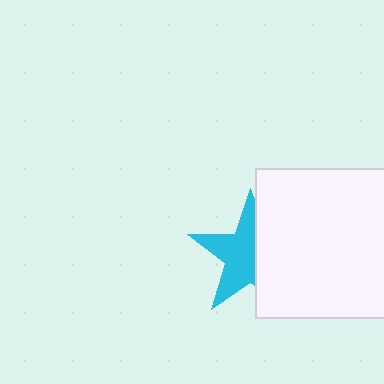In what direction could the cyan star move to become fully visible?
The cyan star could move left. That would shift it out from behind the white square entirely.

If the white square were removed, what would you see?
You would see the complete cyan star.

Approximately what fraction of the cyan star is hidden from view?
Roughly 43% of the cyan star is hidden behind the white square.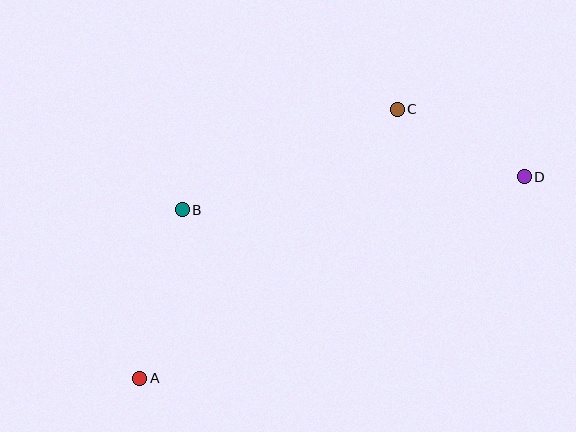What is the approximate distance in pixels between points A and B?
The distance between A and B is approximately 174 pixels.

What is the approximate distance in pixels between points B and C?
The distance between B and C is approximately 238 pixels.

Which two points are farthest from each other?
Points A and D are farthest from each other.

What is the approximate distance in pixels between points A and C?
The distance between A and C is approximately 373 pixels.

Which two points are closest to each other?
Points C and D are closest to each other.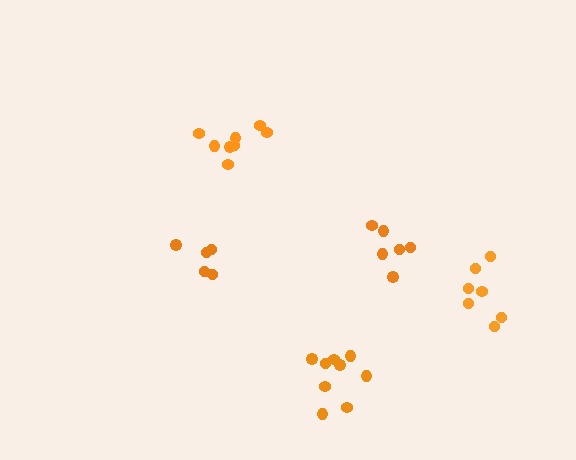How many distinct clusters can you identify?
There are 5 distinct clusters.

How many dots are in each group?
Group 1: 6 dots, Group 2: 8 dots, Group 3: 5 dots, Group 4: 7 dots, Group 5: 9 dots (35 total).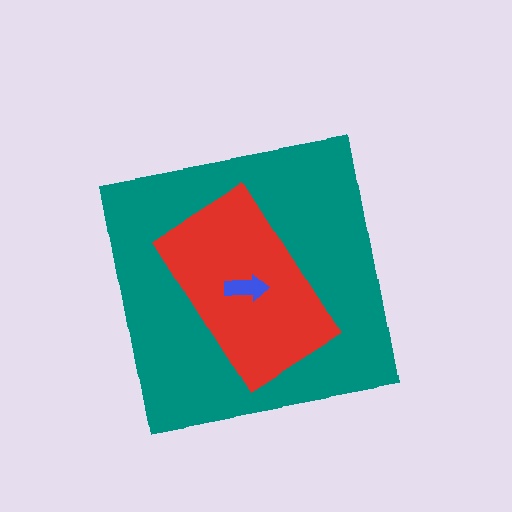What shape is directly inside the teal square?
The red rectangle.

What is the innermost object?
The blue arrow.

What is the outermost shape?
The teal square.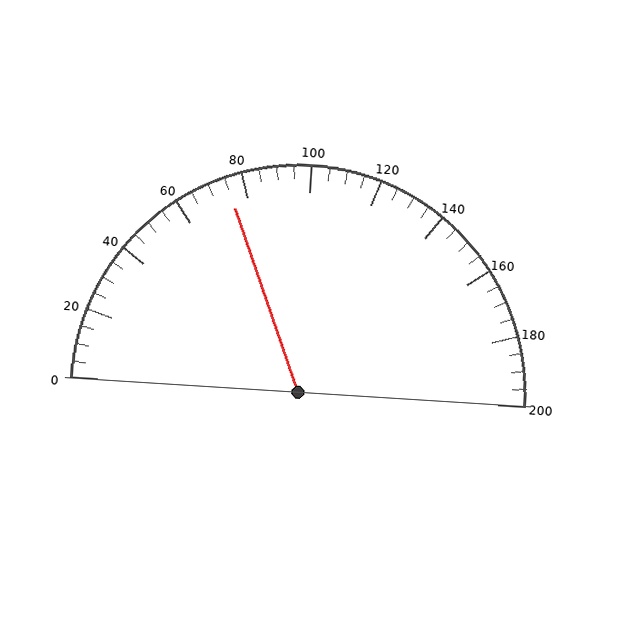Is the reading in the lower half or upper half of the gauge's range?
The reading is in the lower half of the range (0 to 200).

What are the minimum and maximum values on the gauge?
The gauge ranges from 0 to 200.